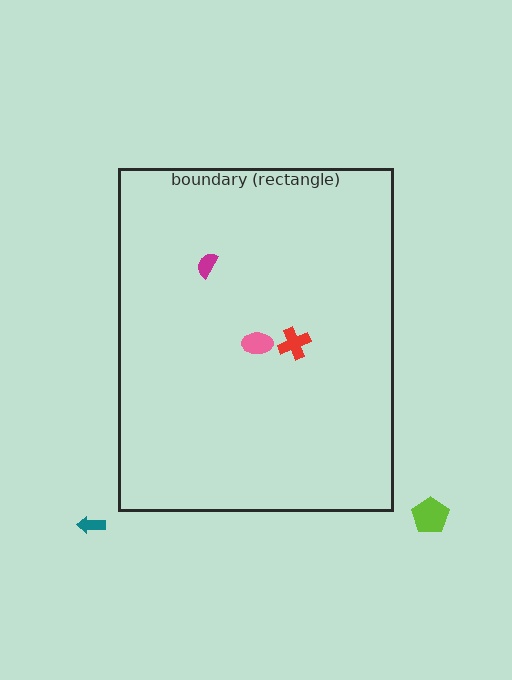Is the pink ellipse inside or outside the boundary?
Inside.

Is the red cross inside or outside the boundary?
Inside.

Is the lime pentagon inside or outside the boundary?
Outside.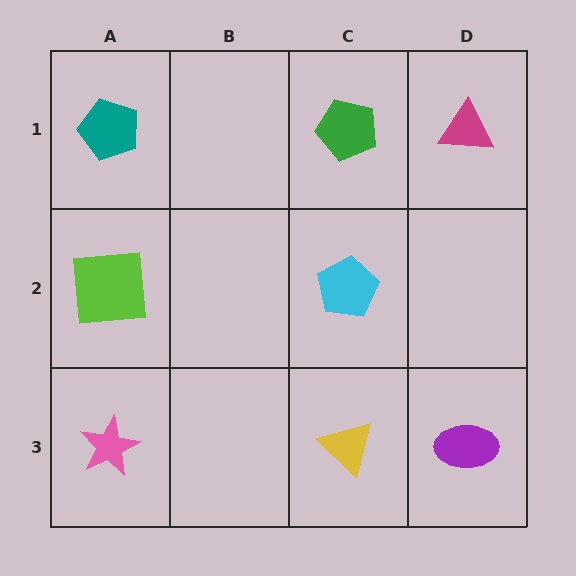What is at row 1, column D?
A magenta triangle.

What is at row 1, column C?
A green pentagon.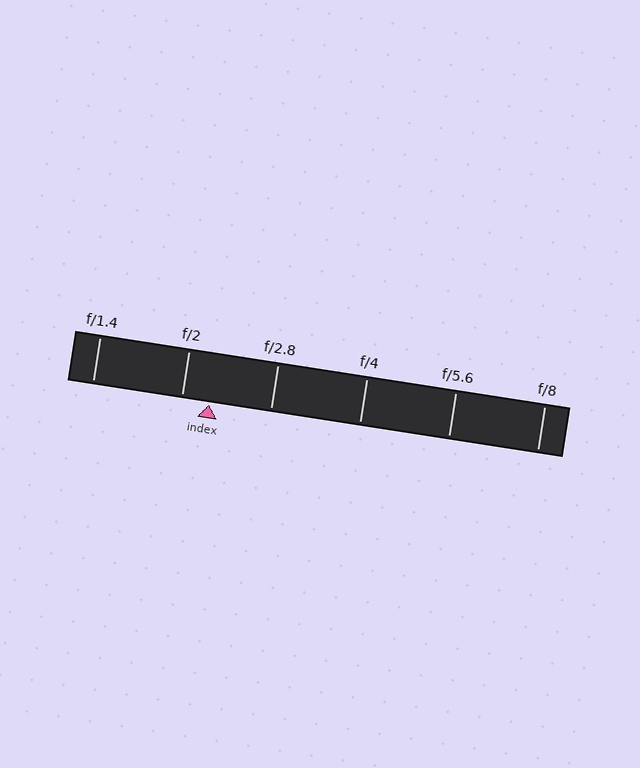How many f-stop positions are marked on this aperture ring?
There are 6 f-stop positions marked.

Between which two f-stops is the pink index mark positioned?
The index mark is between f/2 and f/2.8.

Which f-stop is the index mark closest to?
The index mark is closest to f/2.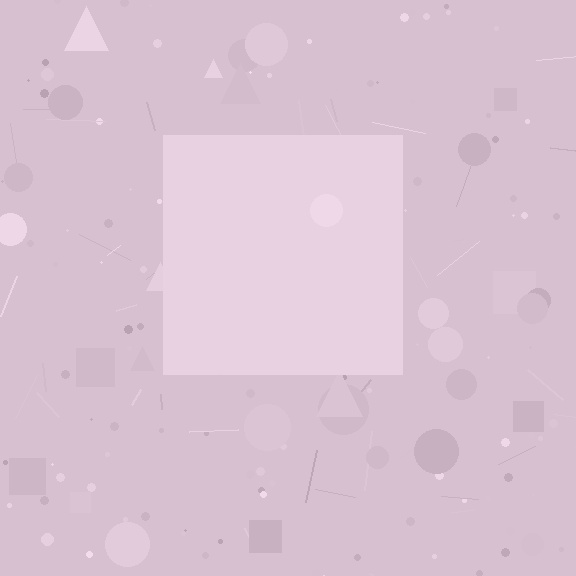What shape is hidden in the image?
A square is hidden in the image.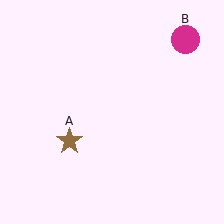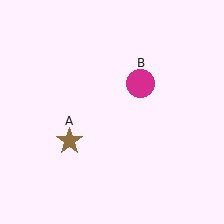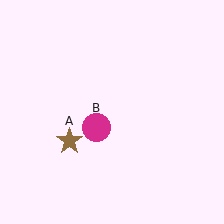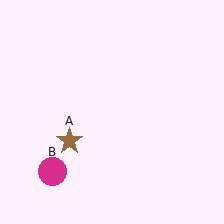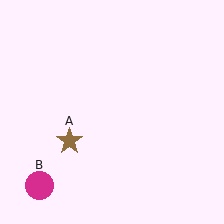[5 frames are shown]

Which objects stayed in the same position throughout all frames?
Brown star (object A) remained stationary.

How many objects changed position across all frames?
1 object changed position: magenta circle (object B).